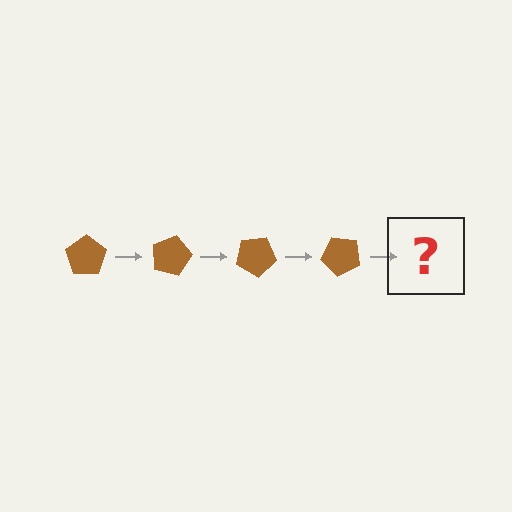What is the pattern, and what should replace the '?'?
The pattern is that the pentagon rotates 15 degrees each step. The '?' should be a brown pentagon rotated 60 degrees.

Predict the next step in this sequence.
The next step is a brown pentagon rotated 60 degrees.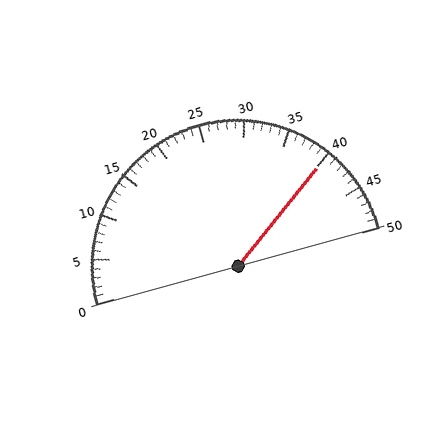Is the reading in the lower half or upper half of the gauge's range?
The reading is in the upper half of the range (0 to 50).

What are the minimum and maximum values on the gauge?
The gauge ranges from 0 to 50.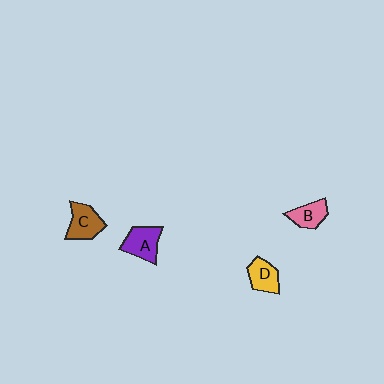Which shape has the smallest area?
Shape B (pink).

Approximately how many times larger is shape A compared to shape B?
Approximately 1.2 times.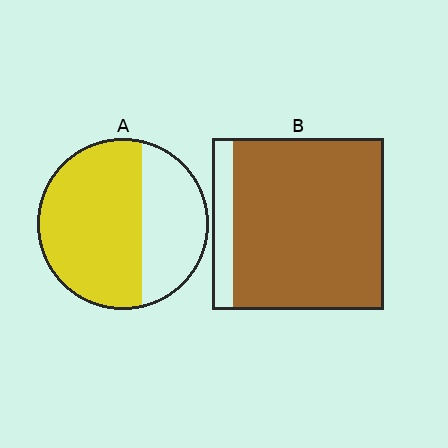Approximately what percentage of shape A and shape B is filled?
A is approximately 65% and B is approximately 90%.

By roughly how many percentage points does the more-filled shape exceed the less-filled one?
By roughly 25 percentage points (B over A).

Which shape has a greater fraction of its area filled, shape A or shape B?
Shape B.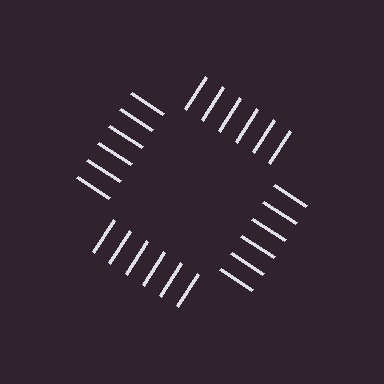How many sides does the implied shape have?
4 sides — the line-ends trace a square.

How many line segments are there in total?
24 — 6 along each of the 4 edges.